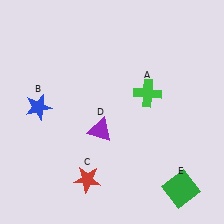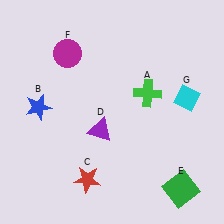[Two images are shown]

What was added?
A magenta circle (F), a cyan diamond (G) were added in Image 2.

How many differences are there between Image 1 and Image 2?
There are 2 differences between the two images.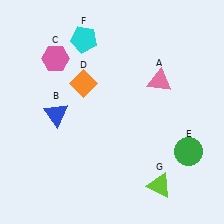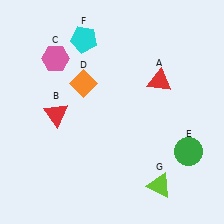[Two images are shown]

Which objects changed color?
A changed from pink to red. B changed from blue to red.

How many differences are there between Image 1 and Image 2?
There are 2 differences between the two images.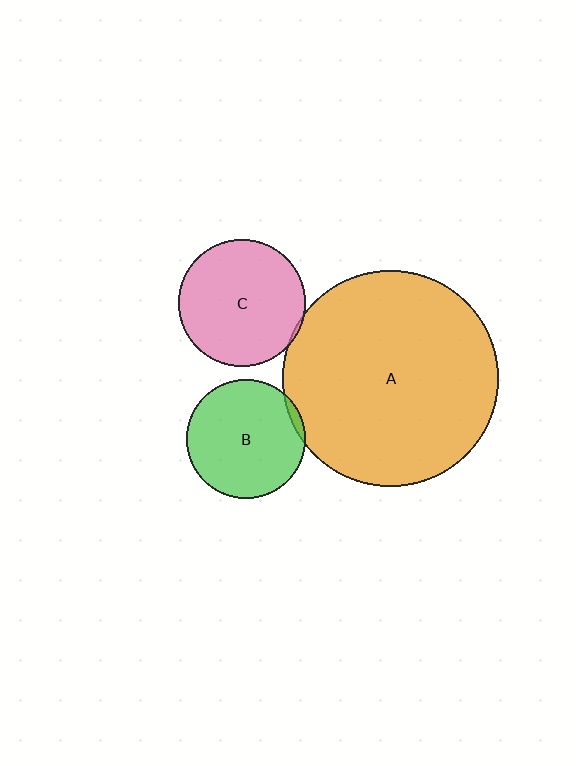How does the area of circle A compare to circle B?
Approximately 3.3 times.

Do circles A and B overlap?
Yes.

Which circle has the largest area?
Circle A (orange).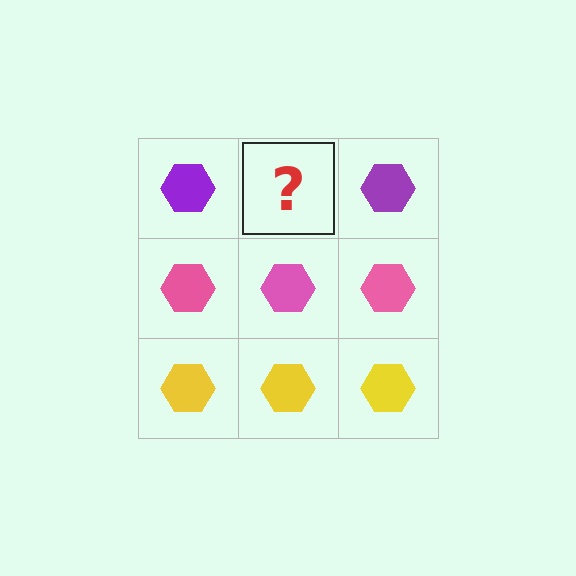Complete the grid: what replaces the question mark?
The question mark should be replaced with a purple hexagon.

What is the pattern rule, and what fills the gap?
The rule is that each row has a consistent color. The gap should be filled with a purple hexagon.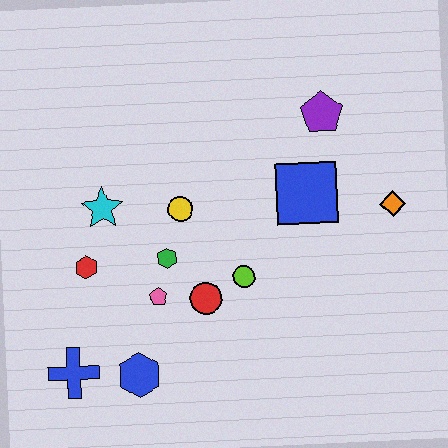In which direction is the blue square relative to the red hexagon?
The blue square is to the right of the red hexagon.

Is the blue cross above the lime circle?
No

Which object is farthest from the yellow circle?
The orange diamond is farthest from the yellow circle.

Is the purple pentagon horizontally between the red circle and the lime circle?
No